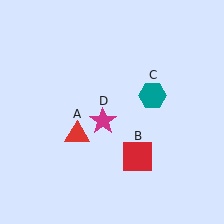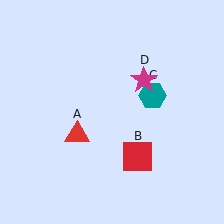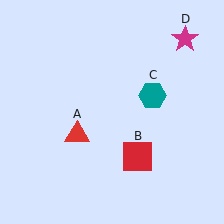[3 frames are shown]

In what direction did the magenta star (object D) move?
The magenta star (object D) moved up and to the right.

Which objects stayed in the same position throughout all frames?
Red triangle (object A) and red square (object B) and teal hexagon (object C) remained stationary.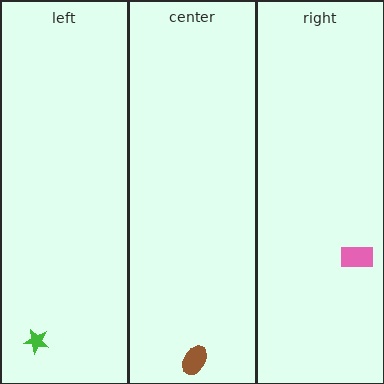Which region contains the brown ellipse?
The center region.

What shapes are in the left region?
The green star.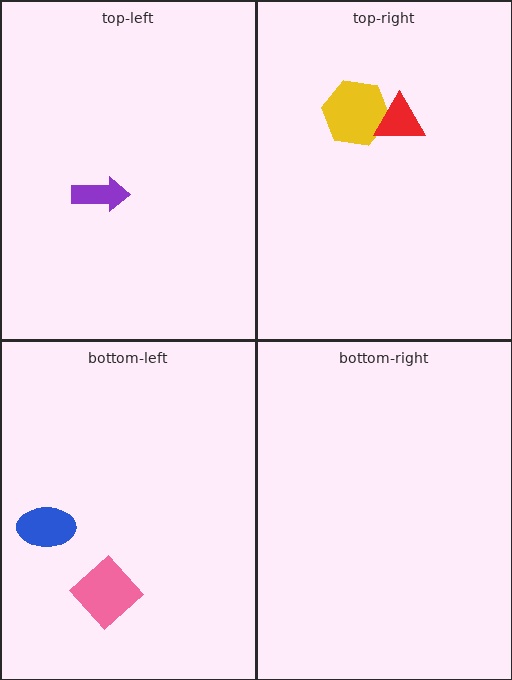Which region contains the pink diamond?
The bottom-left region.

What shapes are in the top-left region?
The purple arrow.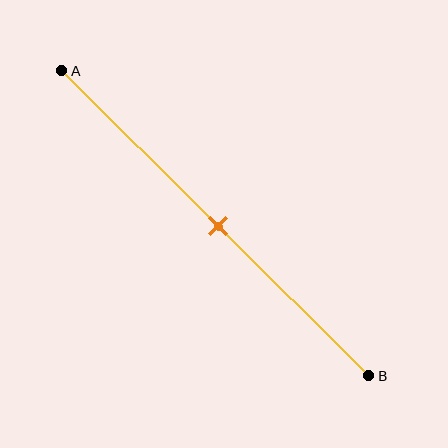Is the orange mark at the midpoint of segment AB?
Yes, the mark is approximately at the midpoint.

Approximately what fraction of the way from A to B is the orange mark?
The orange mark is approximately 50% of the way from A to B.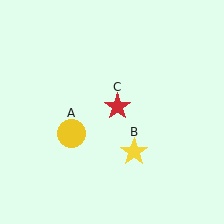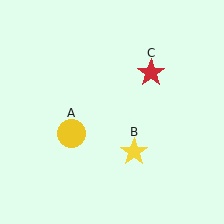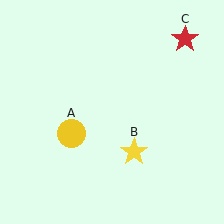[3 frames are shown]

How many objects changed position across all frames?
1 object changed position: red star (object C).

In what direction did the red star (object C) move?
The red star (object C) moved up and to the right.